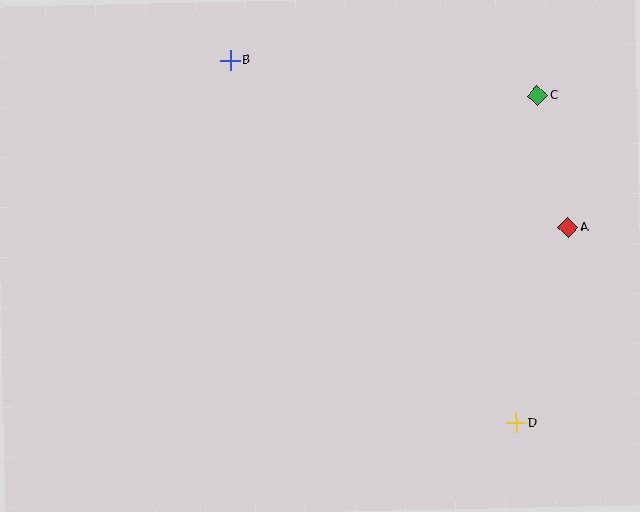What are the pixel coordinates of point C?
Point C is at (537, 95).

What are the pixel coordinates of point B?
Point B is at (230, 60).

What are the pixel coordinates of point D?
Point D is at (516, 423).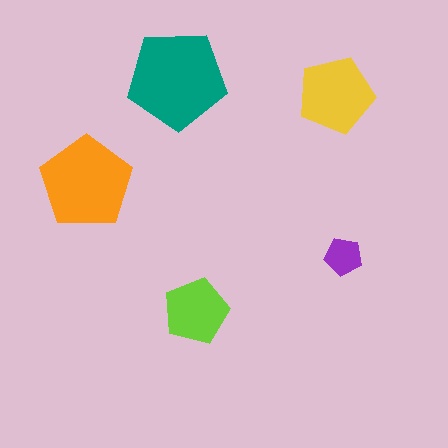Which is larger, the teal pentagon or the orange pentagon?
The teal one.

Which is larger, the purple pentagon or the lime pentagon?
The lime one.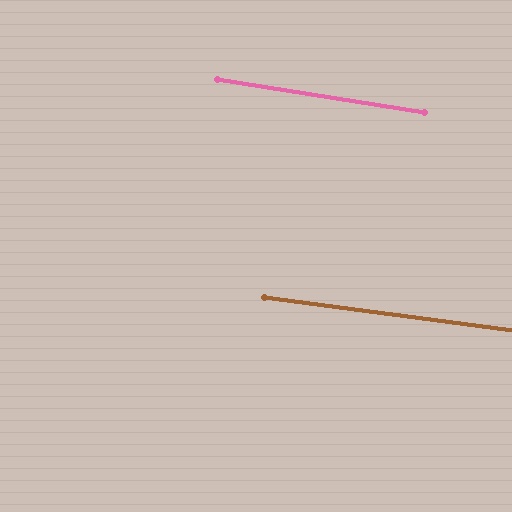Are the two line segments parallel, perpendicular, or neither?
Parallel — their directions differ by only 1.5°.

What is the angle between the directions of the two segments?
Approximately 2 degrees.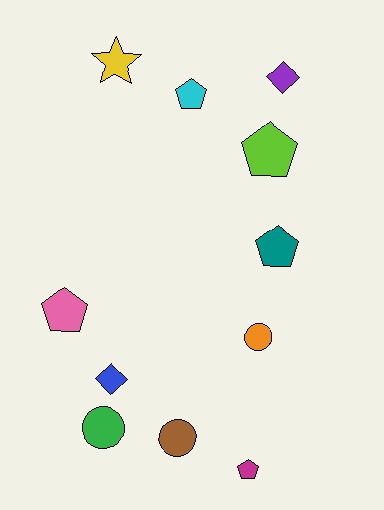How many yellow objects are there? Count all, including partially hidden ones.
There is 1 yellow object.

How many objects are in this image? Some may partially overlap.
There are 11 objects.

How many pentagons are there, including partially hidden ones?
There are 5 pentagons.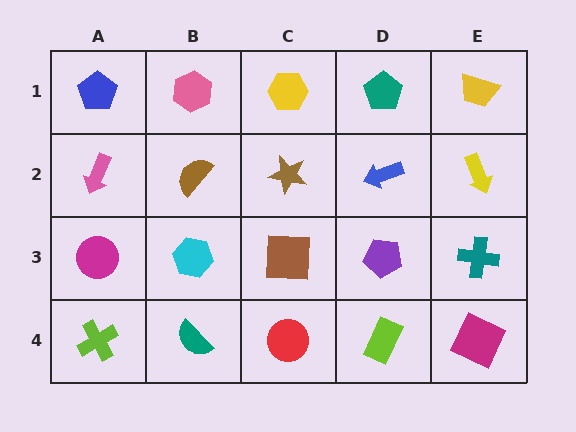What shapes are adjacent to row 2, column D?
A teal pentagon (row 1, column D), a purple pentagon (row 3, column D), a brown star (row 2, column C), a yellow arrow (row 2, column E).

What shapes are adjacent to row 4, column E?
A teal cross (row 3, column E), a lime rectangle (row 4, column D).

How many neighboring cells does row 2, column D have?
4.